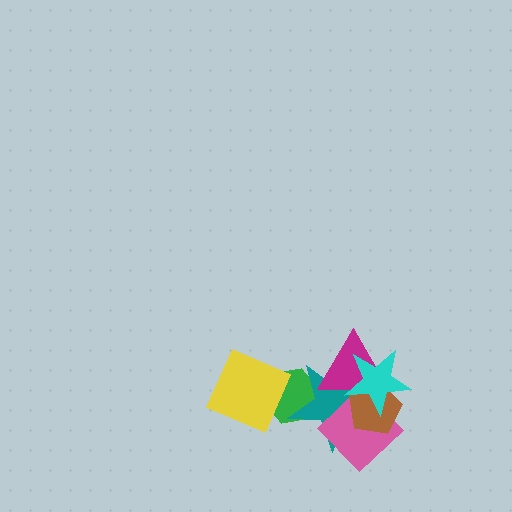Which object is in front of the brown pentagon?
The cyan star is in front of the brown pentagon.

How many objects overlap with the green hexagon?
2 objects overlap with the green hexagon.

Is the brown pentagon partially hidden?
Yes, it is partially covered by another shape.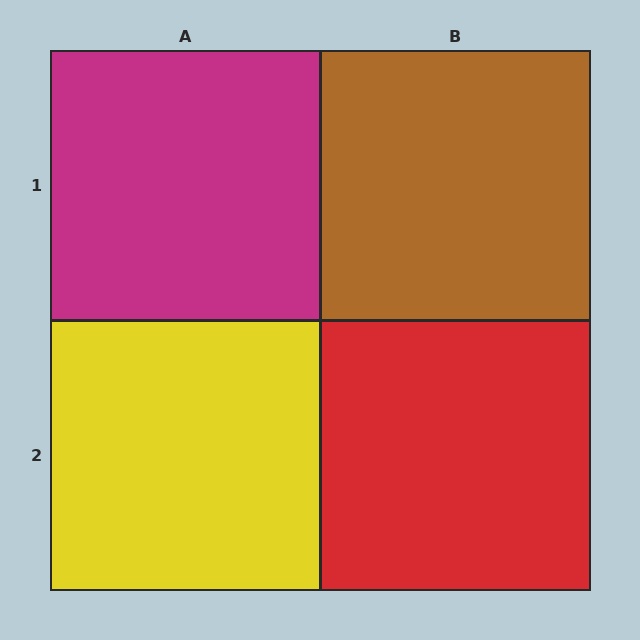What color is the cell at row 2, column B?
Red.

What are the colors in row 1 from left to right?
Magenta, brown.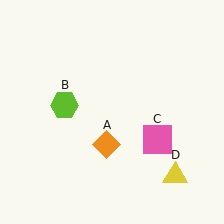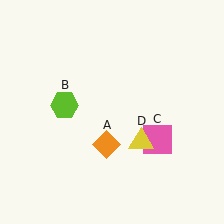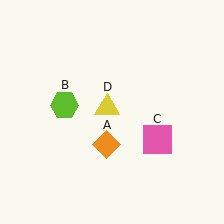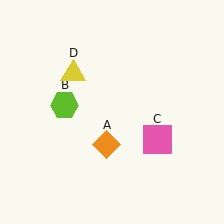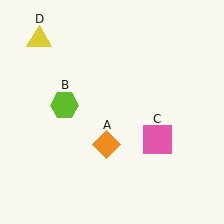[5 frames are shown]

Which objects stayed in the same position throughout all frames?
Orange diamond (object A) and lime hexagon (object B) and pink square (object C) remained stationary.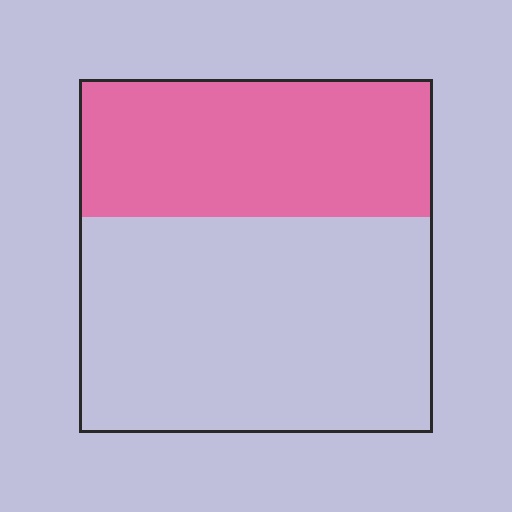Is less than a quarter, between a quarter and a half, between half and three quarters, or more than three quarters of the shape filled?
Between a quarter and a half.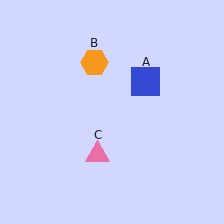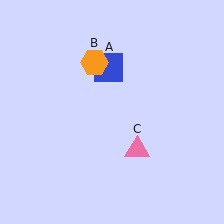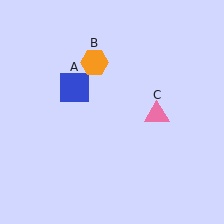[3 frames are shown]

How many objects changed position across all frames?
2 objects changed position: blue square (object A), pink triangle (object C).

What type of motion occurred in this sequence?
The blue square (object A), pink triangle (object C) rotated counterclockwise around the center of the scene.